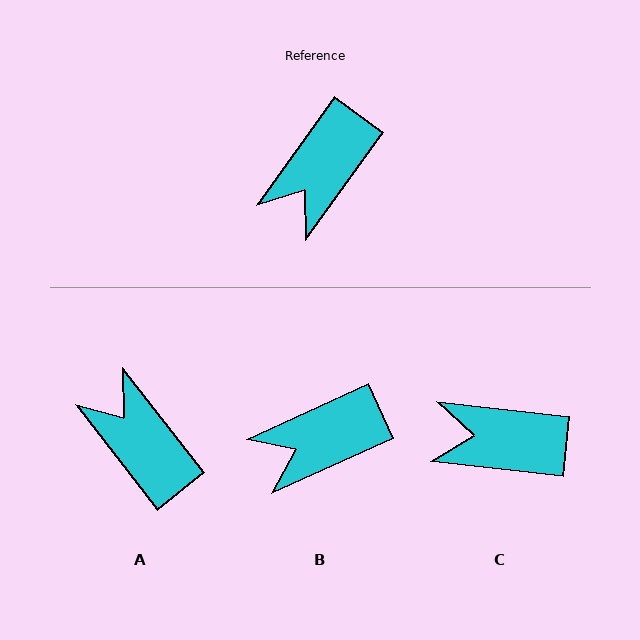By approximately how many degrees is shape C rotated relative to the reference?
Approximately 61 degrees clockwise.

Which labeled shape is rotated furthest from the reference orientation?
A, about 106 degrees away.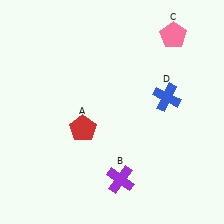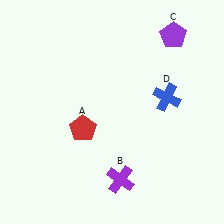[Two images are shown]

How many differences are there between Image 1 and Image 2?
There is 1 difference between the two images.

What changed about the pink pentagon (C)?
In Image 1, C is pink. In Image 2, it changed to purple.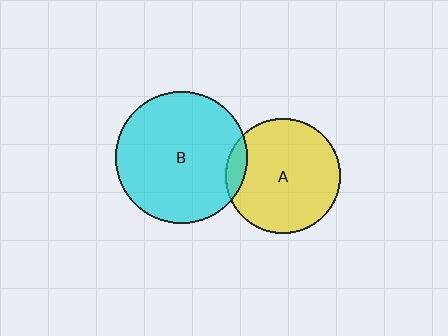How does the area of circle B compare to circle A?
Approximately 1.3 times.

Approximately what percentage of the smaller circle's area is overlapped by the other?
Approximately 10%.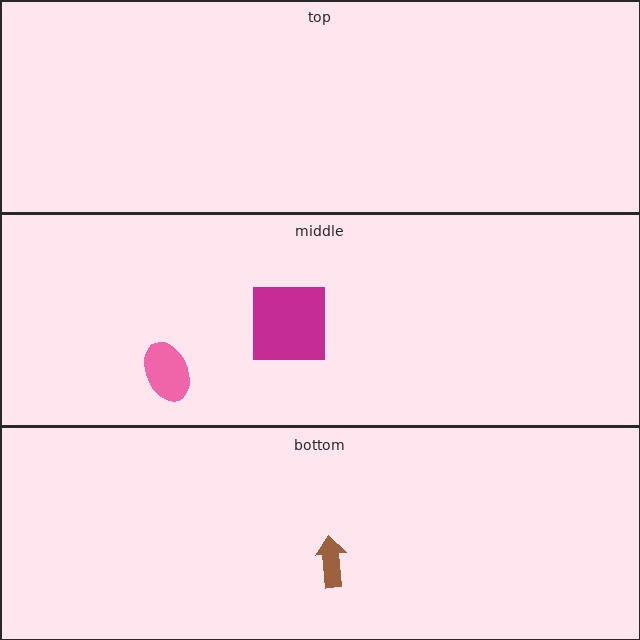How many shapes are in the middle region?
2.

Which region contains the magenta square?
The middle region.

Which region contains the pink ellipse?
The middle region.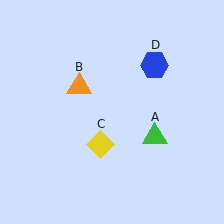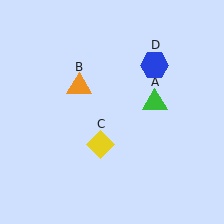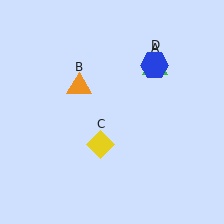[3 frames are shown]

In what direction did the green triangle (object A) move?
The green triangle (object A) moved up.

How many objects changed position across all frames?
1 object changed position: green triangle (object A).